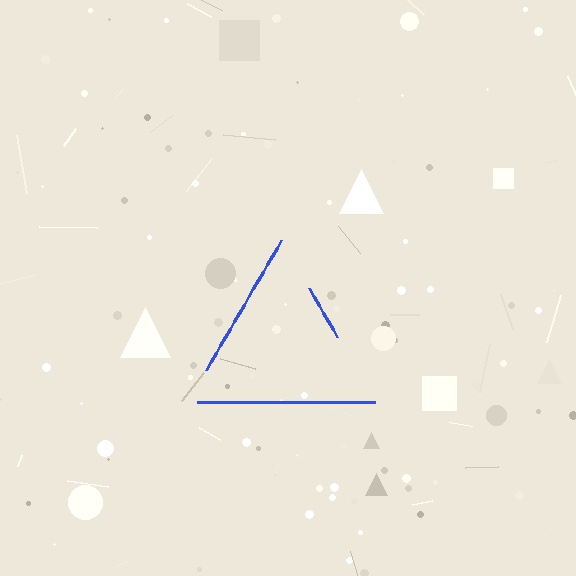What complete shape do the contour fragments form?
The contour fragments form a triangle.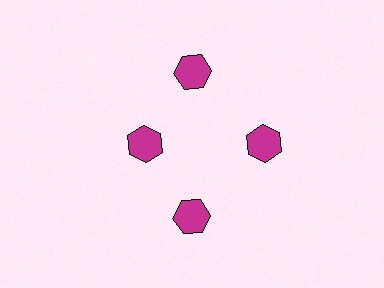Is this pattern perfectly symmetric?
No. The 4 magenta hexagons are arranged in a ring, but one element near the 9 o'clock position is pulled inward toward the center, breaking the 4-fold rotational symmetry.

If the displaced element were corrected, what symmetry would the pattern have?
It would have 4-fold rotational symmetry — the pattern would map onto itself every 90 degrees.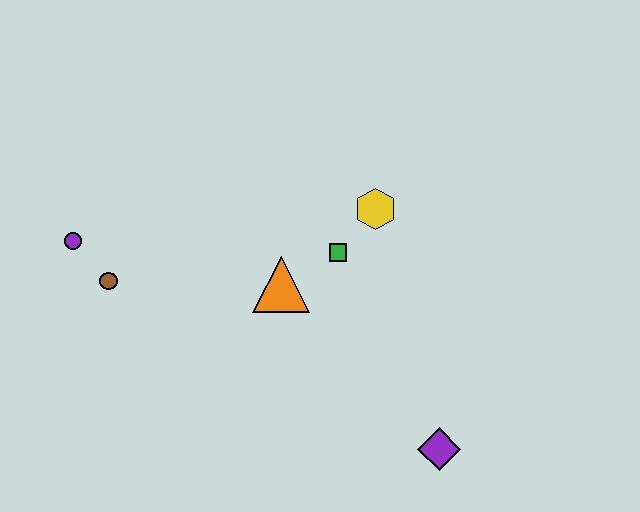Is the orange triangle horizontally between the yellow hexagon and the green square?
No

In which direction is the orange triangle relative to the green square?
The orange triangle is to the left of the green square.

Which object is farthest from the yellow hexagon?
The purple circle is farthest from the yellow hexagon.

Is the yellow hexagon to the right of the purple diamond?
No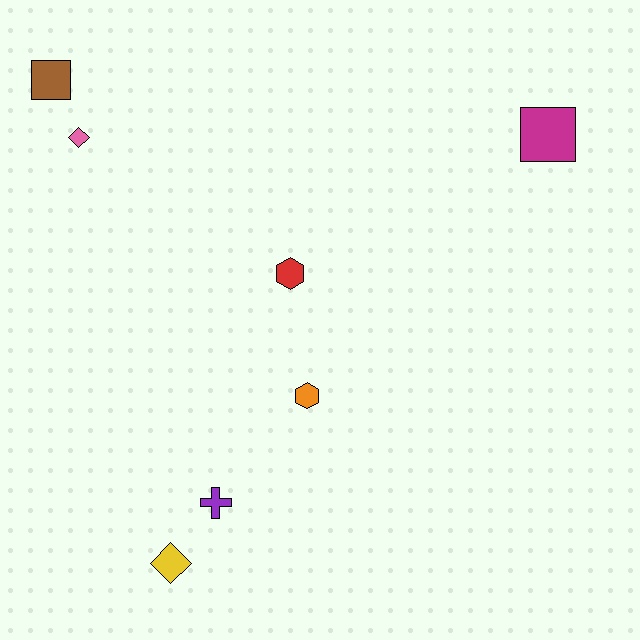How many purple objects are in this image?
There is 1 purple object.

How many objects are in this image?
There are 7 objects.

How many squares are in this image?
There are 2 squares.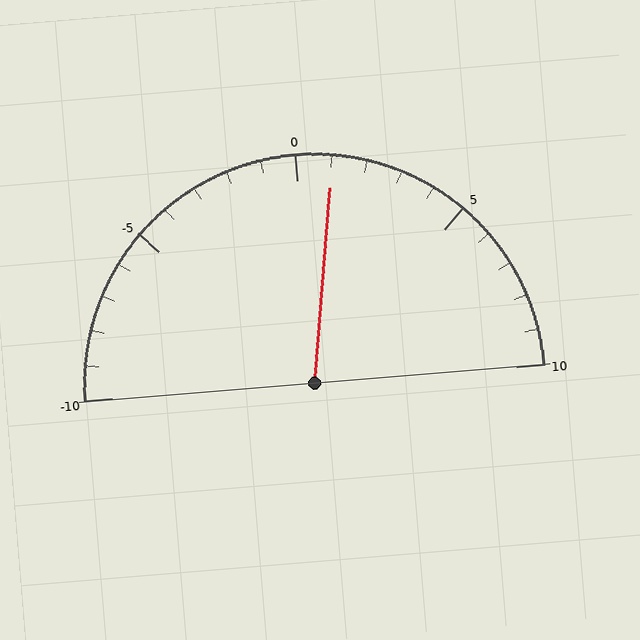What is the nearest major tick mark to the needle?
The nearest major tick mark is 0.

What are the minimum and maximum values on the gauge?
The gauge ranges from -10 to 10.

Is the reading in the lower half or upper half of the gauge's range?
The reading is in the upper half of the range (-10 to 10).